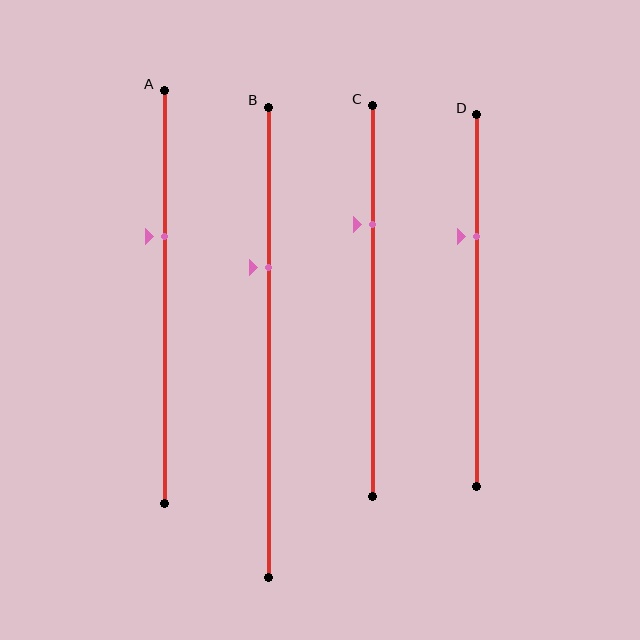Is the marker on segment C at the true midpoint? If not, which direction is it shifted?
No, the marker on segment C is shifted upward by about 20% of the segment length.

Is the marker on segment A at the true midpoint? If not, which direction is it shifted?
No, the marker on segment A is shifted upward by about 15% of the segment length.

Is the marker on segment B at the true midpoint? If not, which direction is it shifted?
No, the marker on segment B is shifted upward by about 16% of the segment length.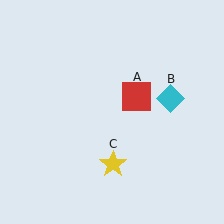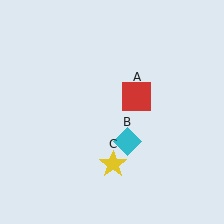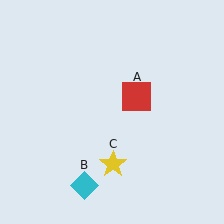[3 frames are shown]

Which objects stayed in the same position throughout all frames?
Red square (object A) and yellow star (object C) remained stationary.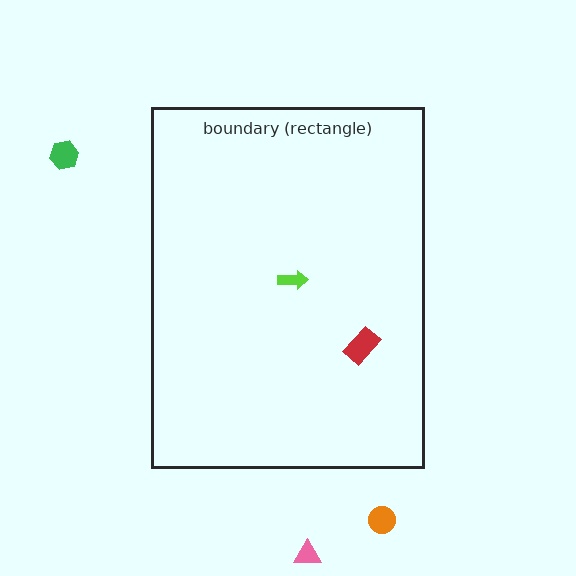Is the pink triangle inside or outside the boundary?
Outside.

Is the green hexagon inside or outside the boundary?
Outside.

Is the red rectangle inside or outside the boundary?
Inside.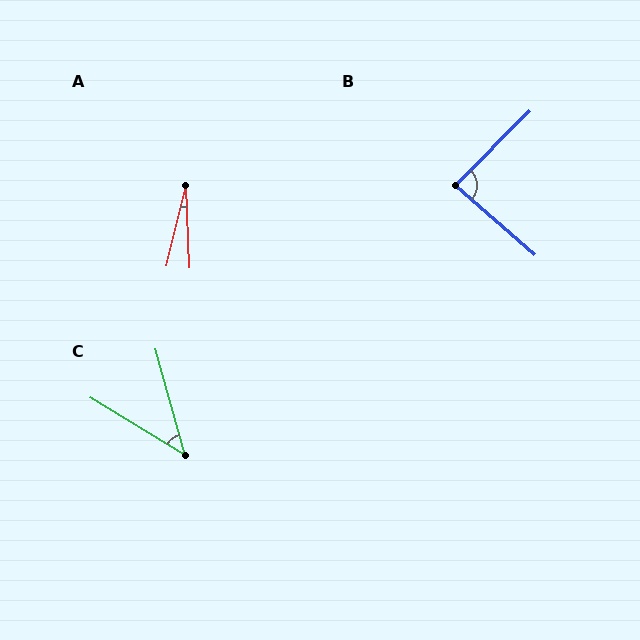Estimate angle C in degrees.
Approximately 43 degrees.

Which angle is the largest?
B, at approximately 86 degrees.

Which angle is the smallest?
A, at approximately 16 degrees.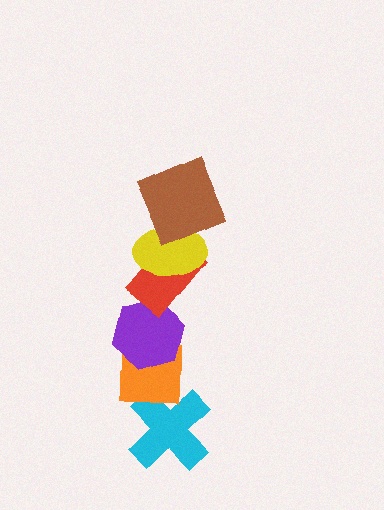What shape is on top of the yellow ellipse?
The brown square is on top of the yellow ellipse.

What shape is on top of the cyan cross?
The orange square is on top of the cyan cross.